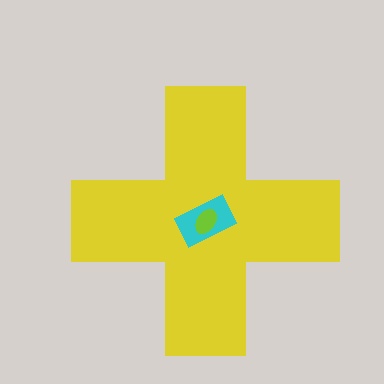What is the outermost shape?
The yellow cross.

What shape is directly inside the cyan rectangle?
The lime ellipse.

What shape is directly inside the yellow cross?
The cyan rectangle.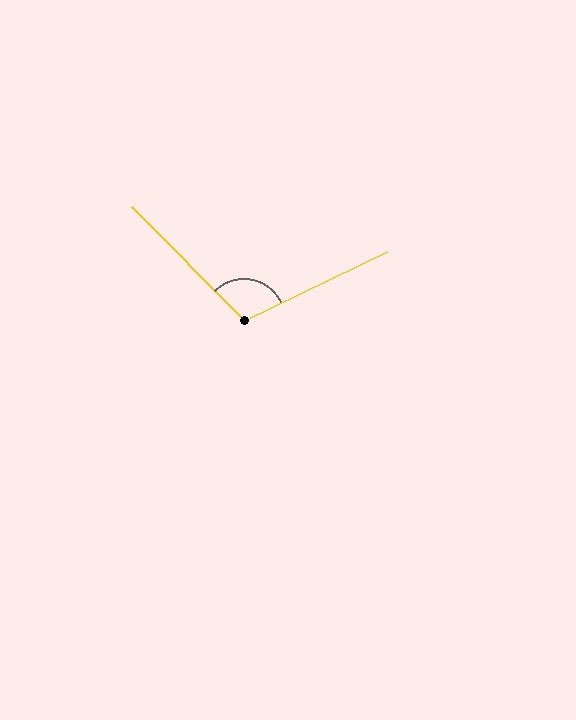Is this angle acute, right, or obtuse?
It is obtuse.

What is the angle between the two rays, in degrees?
Approximately 109 degrees.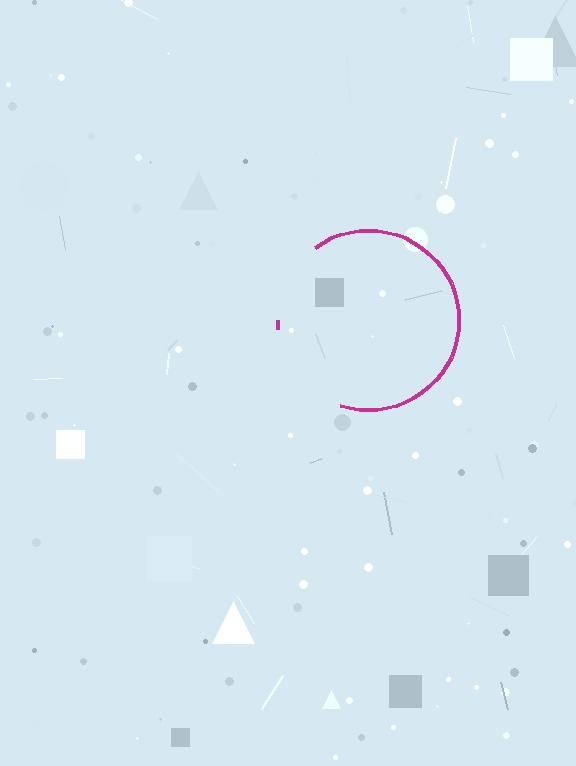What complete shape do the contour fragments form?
The contour fragments form a circle.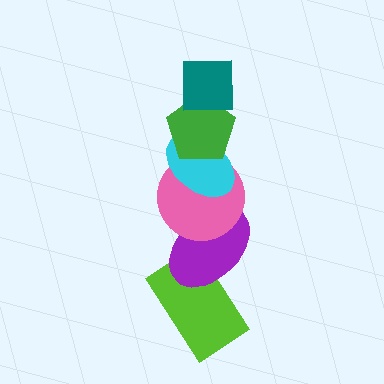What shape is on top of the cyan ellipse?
The green pentagon is on top of the cyan ellipse.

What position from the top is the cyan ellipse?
The cyan ellipse is 3rd from the top.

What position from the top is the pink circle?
The pink circle is 4th from the top.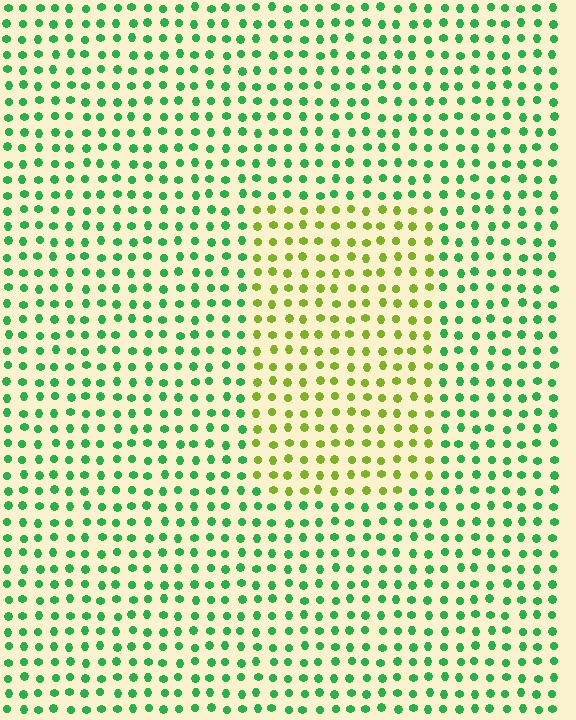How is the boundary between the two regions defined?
The boundary is defined purely by a slight shift in hue (about 52 degrees). Spacing, size, and orientation are identical on both sides.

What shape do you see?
I see a rectangle.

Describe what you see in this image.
The image is filled with small green elements in a uniform arrangement. A rectangle-shaped region is visible where the elements are tinted to a slightly different hue, forming a subtle color boundary.